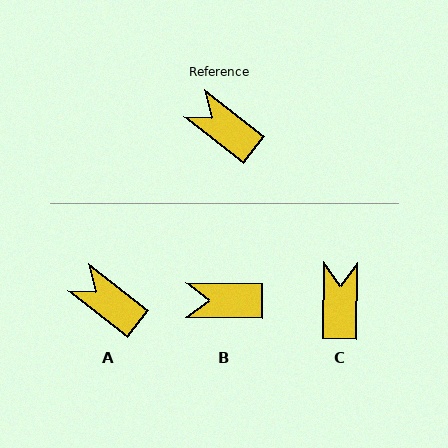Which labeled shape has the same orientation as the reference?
A.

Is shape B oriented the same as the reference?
No, it is off by about 37 degrees.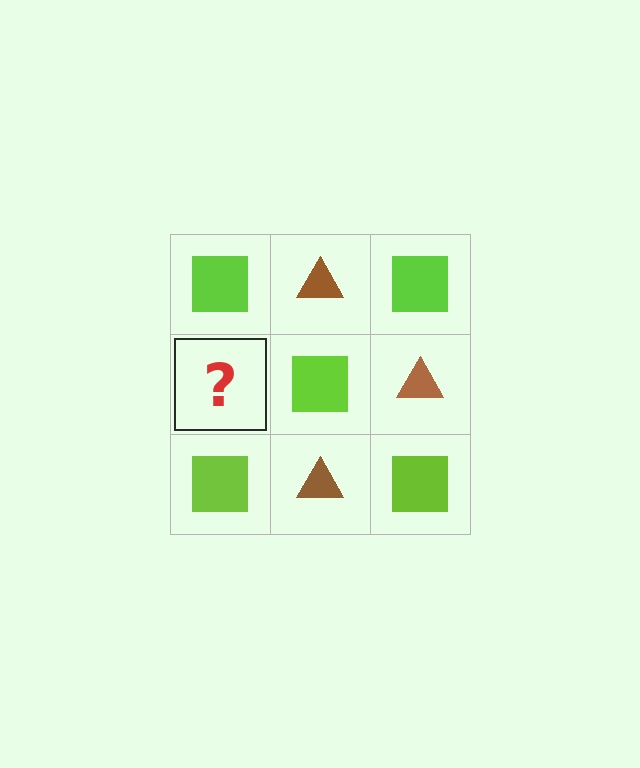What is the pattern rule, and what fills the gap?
The rule is that it alternates lime square and brown triangle in a checkerboard pattern. The gap should be filled with a brown triangle.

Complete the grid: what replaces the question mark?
The question mark should be replaced with a brown triangle.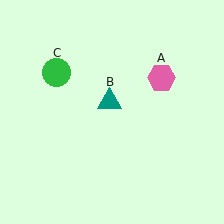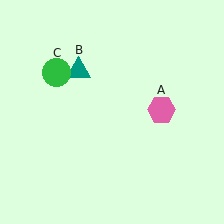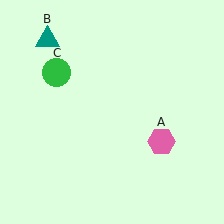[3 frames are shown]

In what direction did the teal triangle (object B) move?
The teal triangle (object B) moved up and to the left.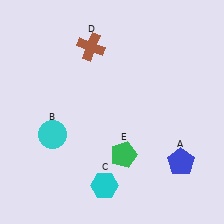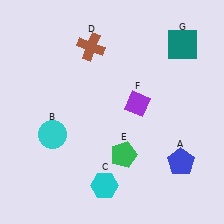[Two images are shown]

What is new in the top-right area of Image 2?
A teal square (G) was added in the top-right area of Image 2.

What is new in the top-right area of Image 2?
A purple diamond (F) was added in the top-right area of Image 2.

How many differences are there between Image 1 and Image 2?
There are 2 differences between the two images.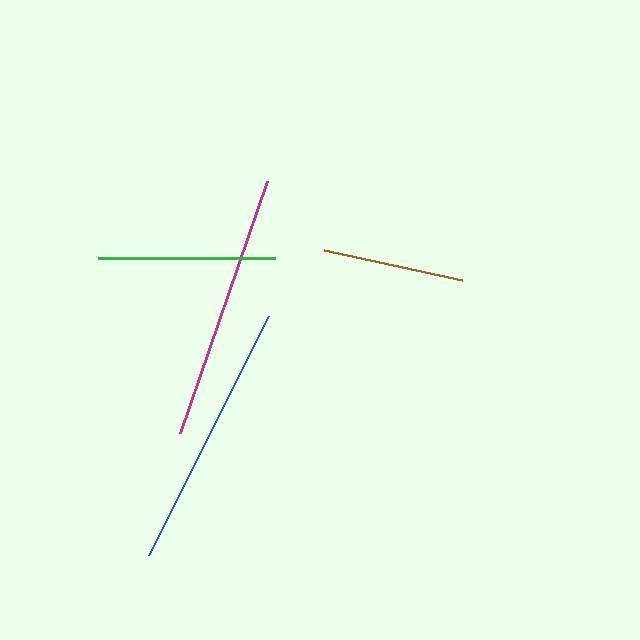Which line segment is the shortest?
The brown line is the shortest at approximately 141 pixels.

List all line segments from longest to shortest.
From longest to shortest: blue, magenta, green, brown.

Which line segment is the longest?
The blue line is the longest at approximately 268 pixels.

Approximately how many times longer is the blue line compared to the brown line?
The blue line is approximately 1.9 times the length of the brown line.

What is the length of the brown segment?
The brown segment is approximately 141 pixels long.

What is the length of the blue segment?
The blue segment is approximately 268 pixels long.